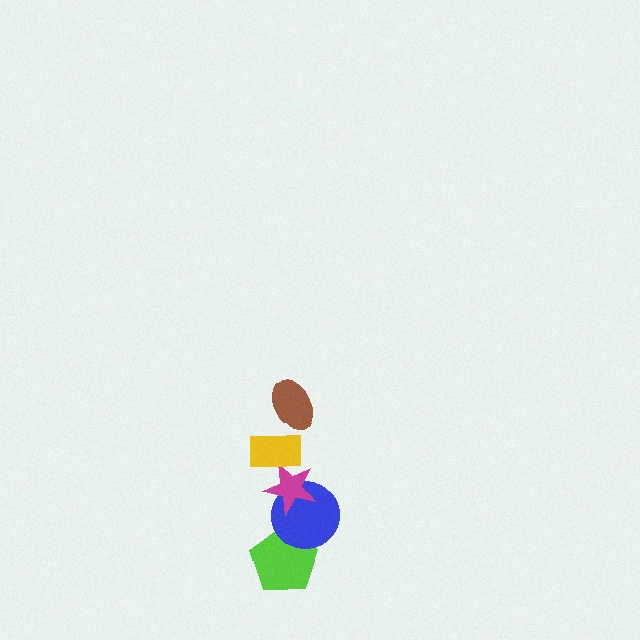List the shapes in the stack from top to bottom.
From top to bottom: the brown ellipse, the yellow rectangle, the magenta star, the blue circle, the lime pentagon.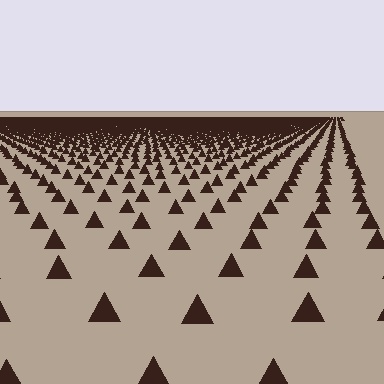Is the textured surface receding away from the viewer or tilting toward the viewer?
The surface is receding away from the viewer. Texture elements get smaller and denser toward the top.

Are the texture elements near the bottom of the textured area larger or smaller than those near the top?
Larger. Near the bottom, elements are closer to the viewer and appear at a bigger on-screen size.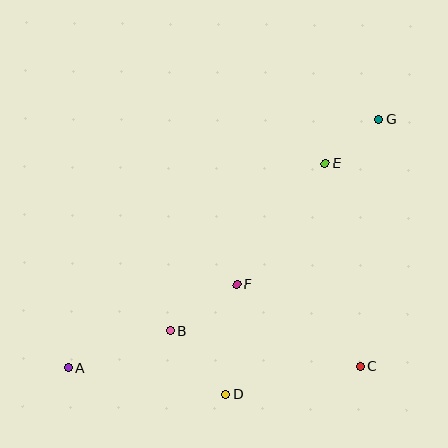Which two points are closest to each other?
Points E and G are closest to each other.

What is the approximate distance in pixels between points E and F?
The distance between E and F is approximately 150 pixels.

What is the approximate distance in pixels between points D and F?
The distance between D and F is approximately 111 pixels.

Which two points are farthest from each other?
Points A and G are farthest from each other.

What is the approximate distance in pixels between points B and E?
The distance between B and E is approximately 228 pixels.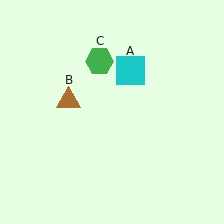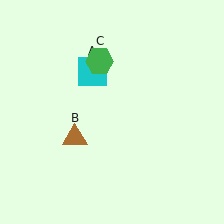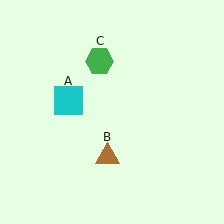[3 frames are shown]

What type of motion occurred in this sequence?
The cyan square (object A), brown triangle (object B) rotated counterclockwise around the center of the scene.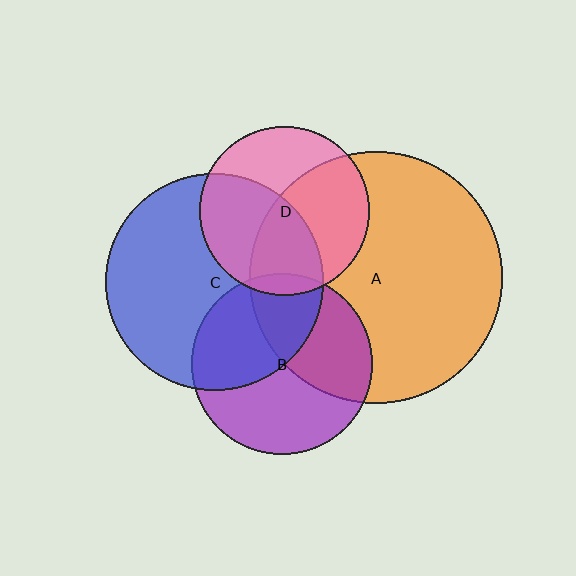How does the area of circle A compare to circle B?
Approximately 1.9 times.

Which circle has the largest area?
Circle A (orange).